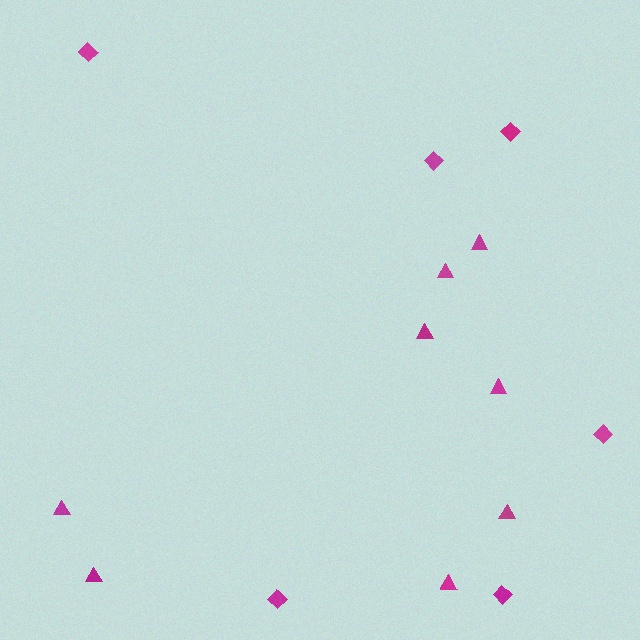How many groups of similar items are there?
There are 2 groups: one group of diamonds (6) and one group of triangles (8).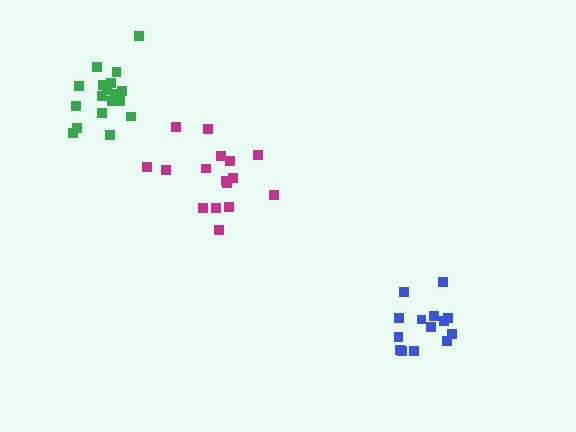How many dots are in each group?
Group 1: 16 dots, Group 2: 18 dots, Group 3: 14 dots (48 total).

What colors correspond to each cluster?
The clusters are colored: magenta, green, blue.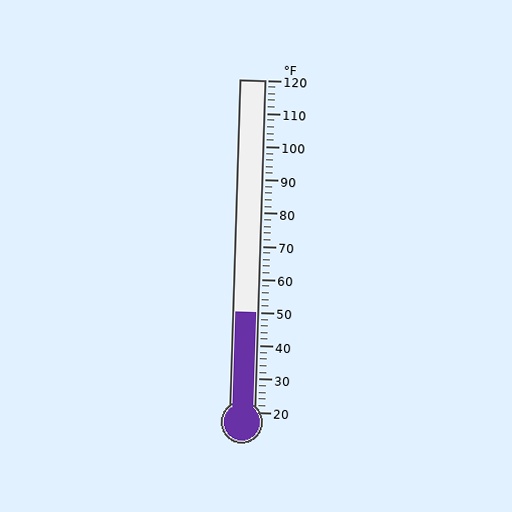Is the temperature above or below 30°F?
The temperature is above 30°F.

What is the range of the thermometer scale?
The thermometer scale ranges from 20°F to 120°F.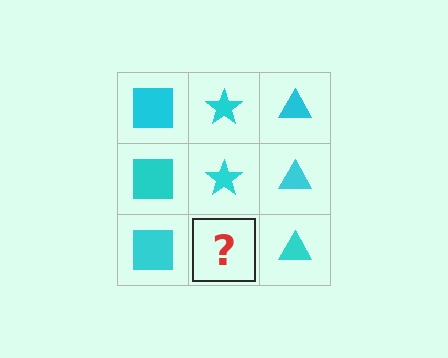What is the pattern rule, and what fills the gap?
The rule is that each column has a consistent shape. The gap should be filled with a cyan star.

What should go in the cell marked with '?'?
The missing cell should contain a cyan star.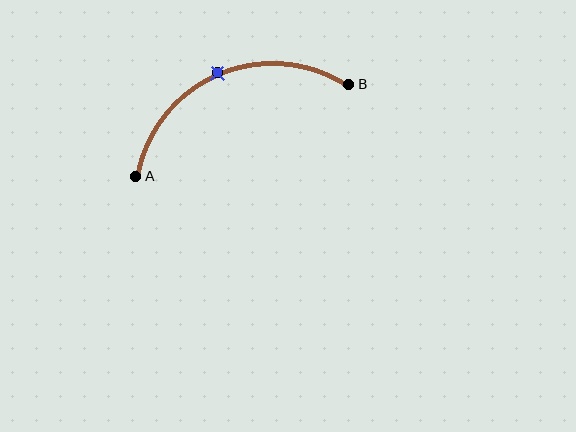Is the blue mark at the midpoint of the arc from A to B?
Yes. The blue mark lies on the arc at equal arc-length from both A and B — it is the arc midpoint.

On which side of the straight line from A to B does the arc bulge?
The arc bulges above the straight line connecting A and B.